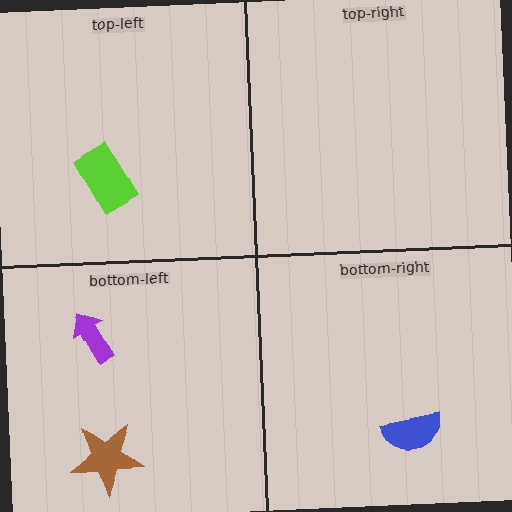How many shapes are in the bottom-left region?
2.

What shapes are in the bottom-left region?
The brown star, the purple arrow.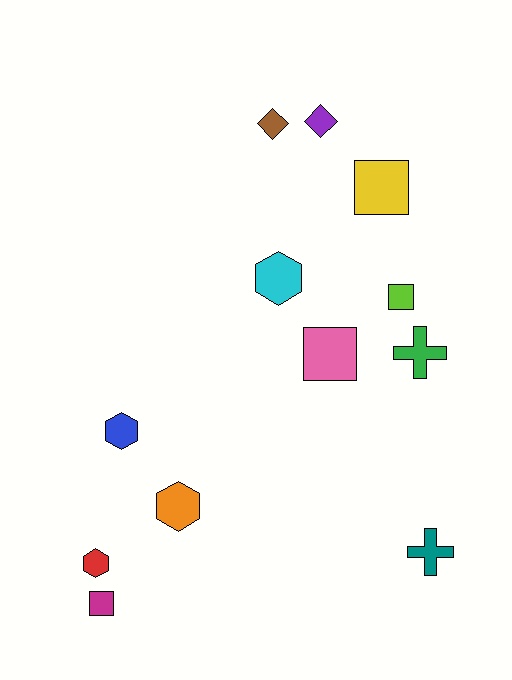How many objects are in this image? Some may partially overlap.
There are 12 objects.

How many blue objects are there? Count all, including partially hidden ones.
There is 1 blue object.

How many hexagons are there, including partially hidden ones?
There are 4 hexagons.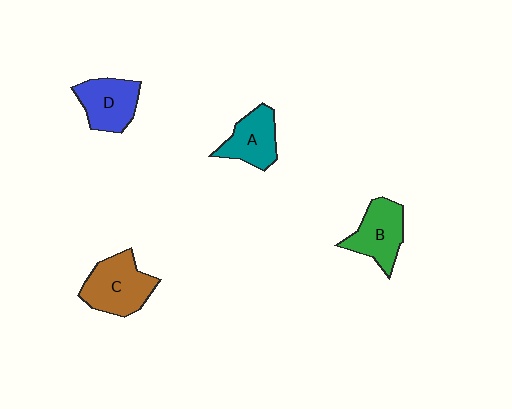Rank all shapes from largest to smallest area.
From largest to smallest: C (brown), B (green), D (blue), A (teal).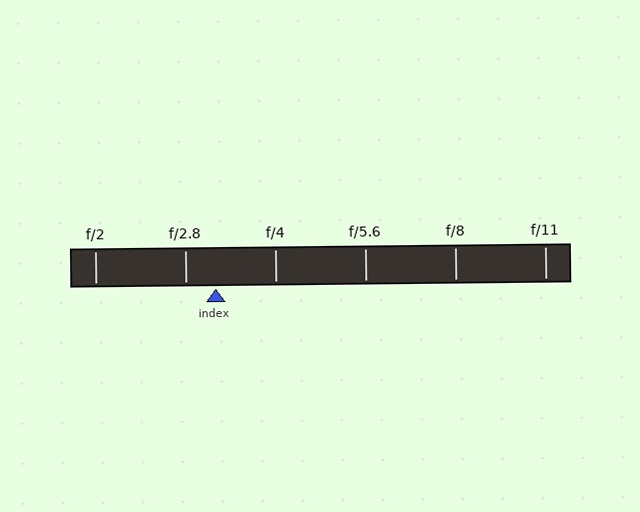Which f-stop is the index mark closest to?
The index mark is closest to f/2.8.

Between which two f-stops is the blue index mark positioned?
The index mark is between f/2.8 and f/4.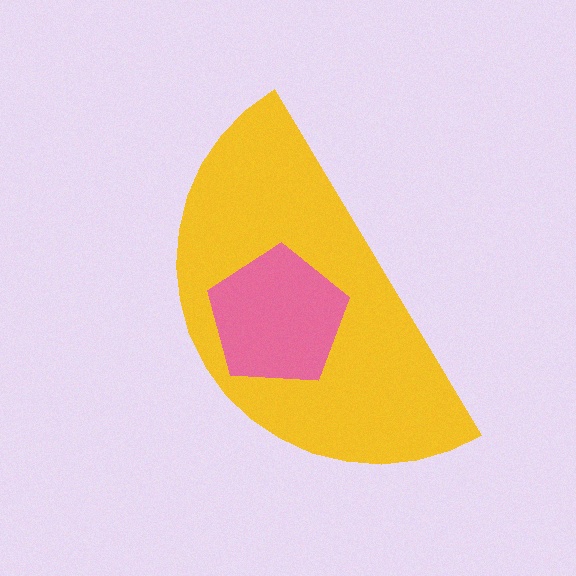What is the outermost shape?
The yellow semicircle.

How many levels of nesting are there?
2.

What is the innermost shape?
The pink pentagon.